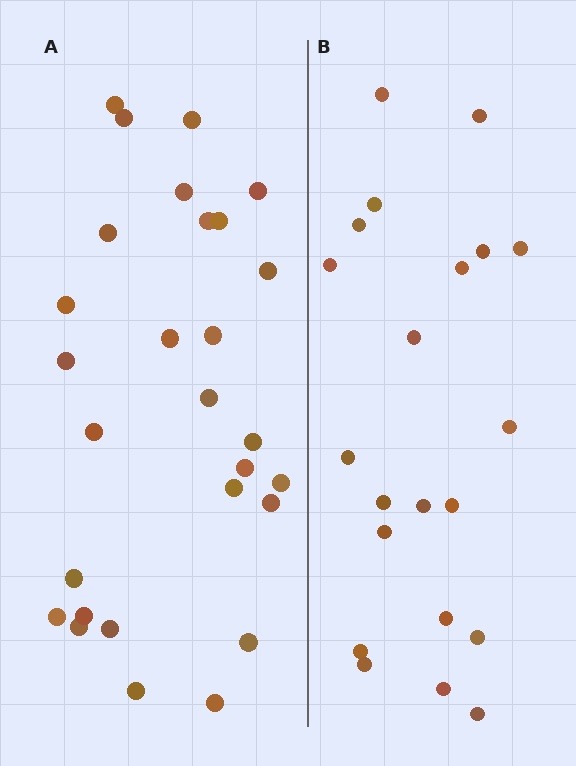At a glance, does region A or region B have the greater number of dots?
Region A (the left region) has more dots.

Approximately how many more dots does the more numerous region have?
Region A has roughly 8 or so more dots than region B.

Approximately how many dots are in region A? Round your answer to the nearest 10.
About 30 dots. (The exact count is 28, which rounds to 30.)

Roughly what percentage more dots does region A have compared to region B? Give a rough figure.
About 35% more.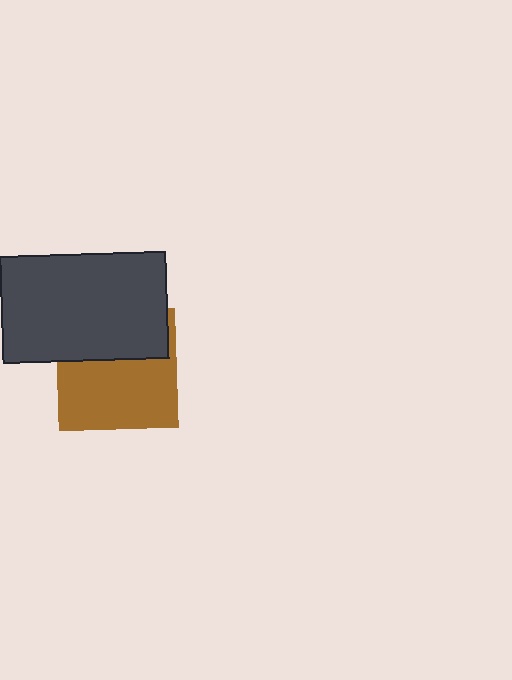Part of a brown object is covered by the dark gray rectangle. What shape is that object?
It is a square.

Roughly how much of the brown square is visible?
About half of it is visible (roughly 60%).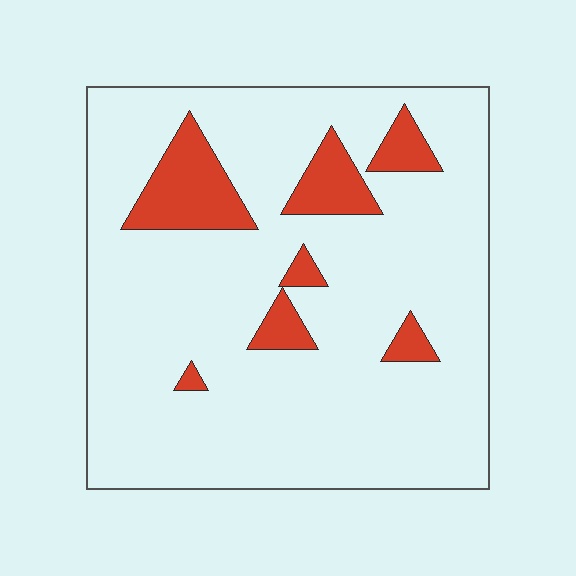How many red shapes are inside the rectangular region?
7.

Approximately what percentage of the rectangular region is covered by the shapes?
Approximately 15%.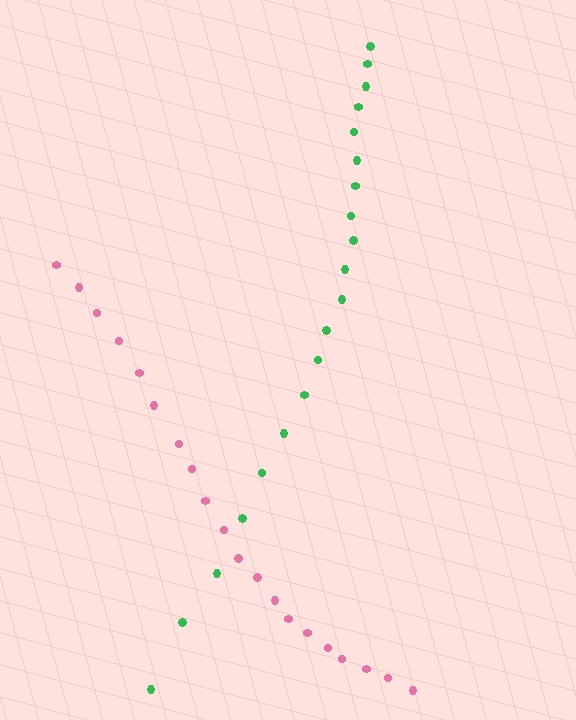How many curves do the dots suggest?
There are 2 distinct paths.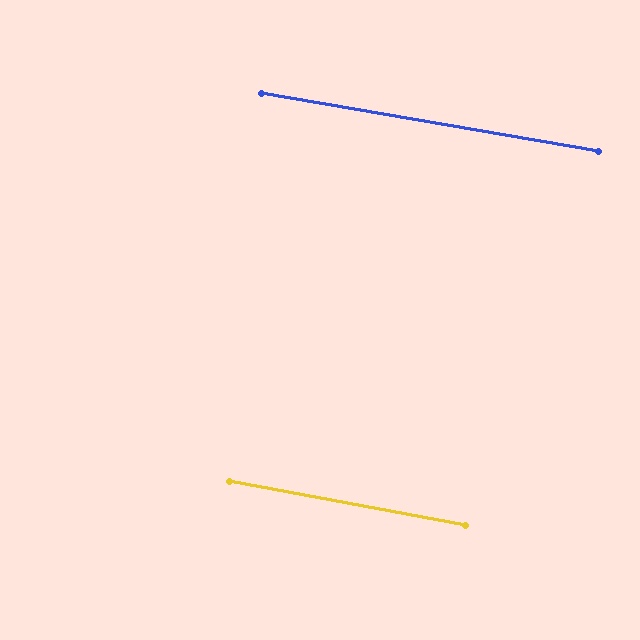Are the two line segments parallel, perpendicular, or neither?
Parallel — their directions differ by only 0.8°.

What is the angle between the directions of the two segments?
Approximately 1 degree.